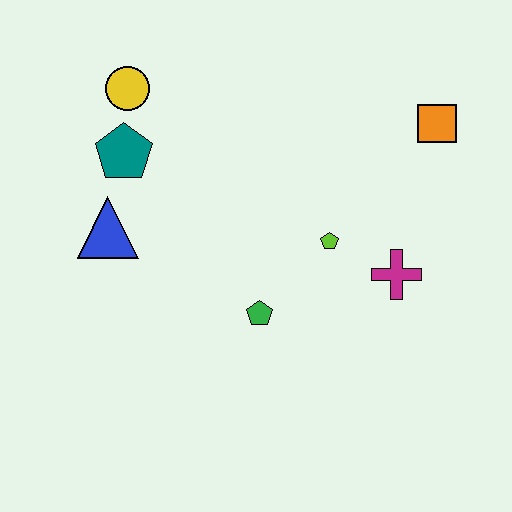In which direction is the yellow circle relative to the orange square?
The yellow circle is to the left of the orange square.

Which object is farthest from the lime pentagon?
The yellow circle is farthest from the lime pentagon.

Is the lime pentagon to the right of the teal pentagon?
Yes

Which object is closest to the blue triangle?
The teal pentagon is closest to the blue triangle.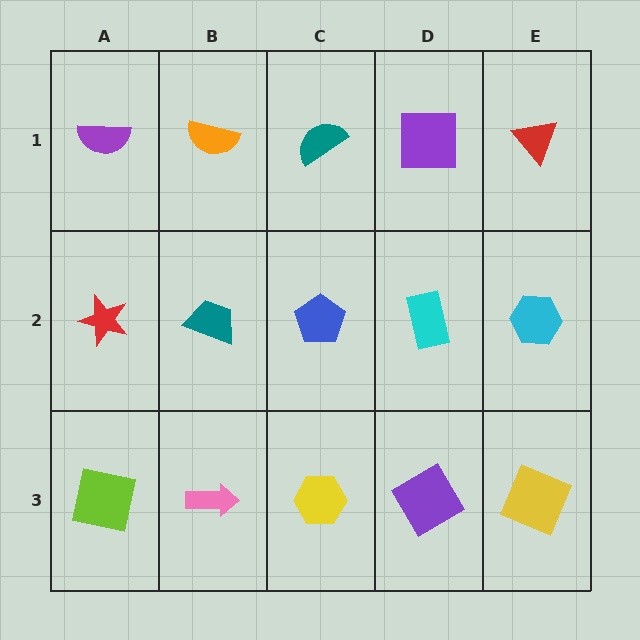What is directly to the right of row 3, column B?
A yellow hexagon.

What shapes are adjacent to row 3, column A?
A red star (row 2, column A), a pink arrow (row 3, column B).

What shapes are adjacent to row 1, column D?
A cyan rectangle (row 2, column D), a teal semicircle (row 1, column C), a red triangle (row 1, column E).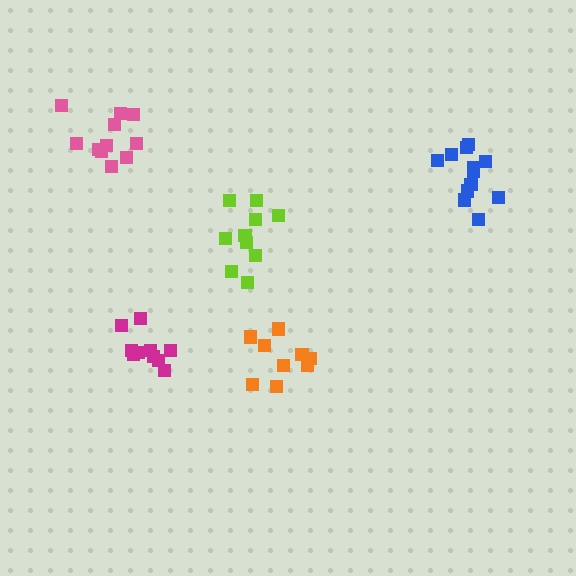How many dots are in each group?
Group 1: 12 dots, Group 2: 9 dots, Group 3: 10 dots, Group 4: 10 dots, Group 5: 11 dots (52 total).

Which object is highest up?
The pink cluster is topmost.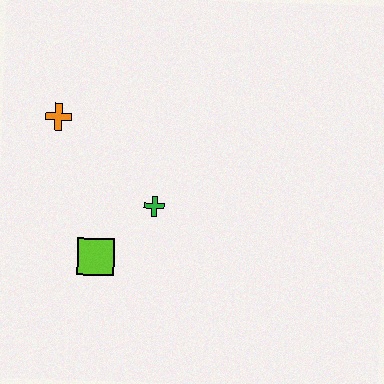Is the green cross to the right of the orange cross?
Yes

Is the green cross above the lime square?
Yes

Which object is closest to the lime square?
The green cross is closest to the lime square.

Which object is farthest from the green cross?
The orange cross is farthest from the green cross.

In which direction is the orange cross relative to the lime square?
The orange cross is above the lime square.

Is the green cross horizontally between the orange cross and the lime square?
No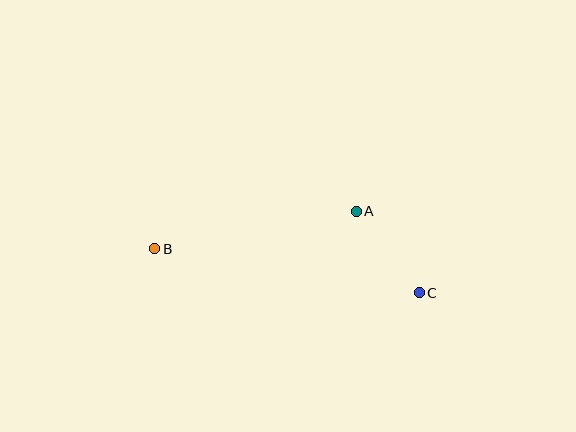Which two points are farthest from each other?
Points B and C are farthest from each other.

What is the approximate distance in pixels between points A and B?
The distance between A and B is approximately 205 pixels.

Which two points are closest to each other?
Points A and C are closest to each other.